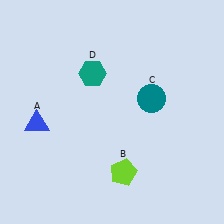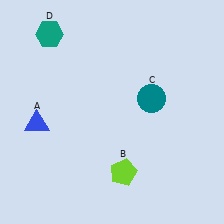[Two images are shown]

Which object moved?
The teal hexagon (D) moved left.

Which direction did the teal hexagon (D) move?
The teal hexagon (D) moved left.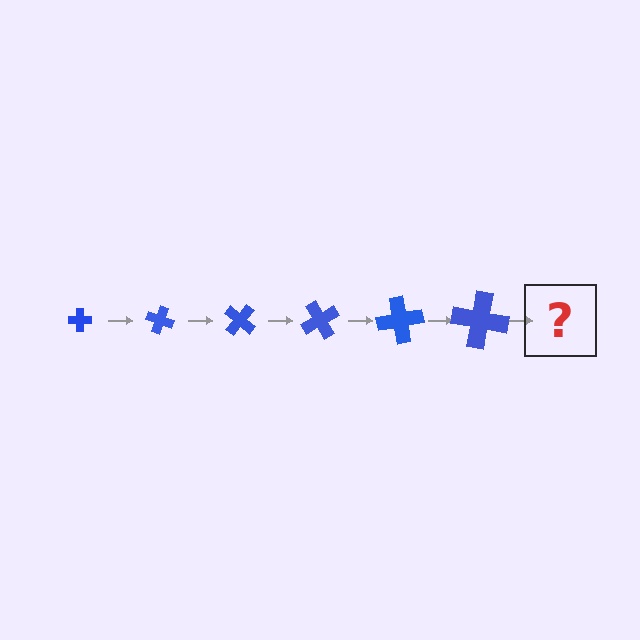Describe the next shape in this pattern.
It should be a cross, larger than the previous one and rotated 120 degrees from the start.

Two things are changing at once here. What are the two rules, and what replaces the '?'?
The two rules are that the cross grows larger each step and it rotates 20 degrees each step. The '?' should be a cross, larger than the previous one and rotated 120 degrees from the start.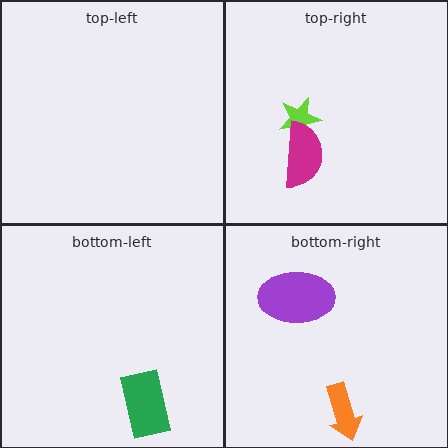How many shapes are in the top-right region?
2.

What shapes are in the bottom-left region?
The green rectangle.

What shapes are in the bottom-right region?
The orange arrow, the purple ellipse.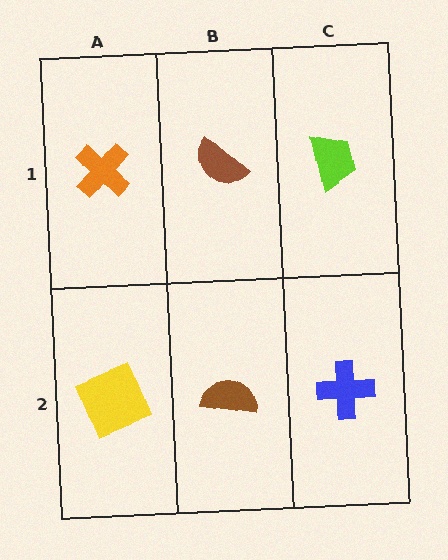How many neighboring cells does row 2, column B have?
3.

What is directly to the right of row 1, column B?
A lime trapezoid.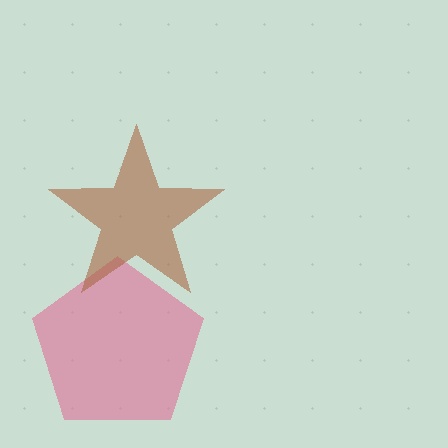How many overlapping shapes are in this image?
There are 2 overlapping shapes in the image.